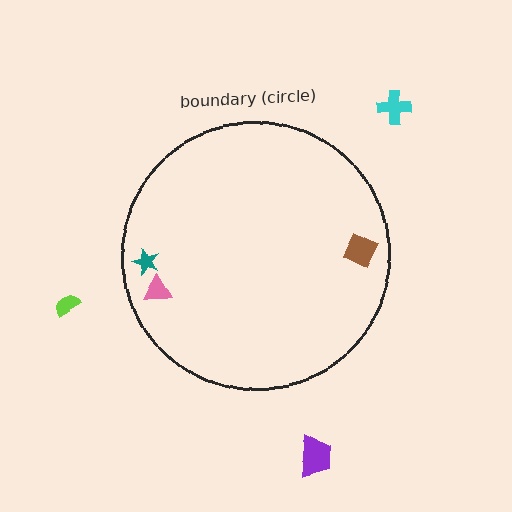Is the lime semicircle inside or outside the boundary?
Outside.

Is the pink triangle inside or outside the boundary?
Inside.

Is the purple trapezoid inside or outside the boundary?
Outside.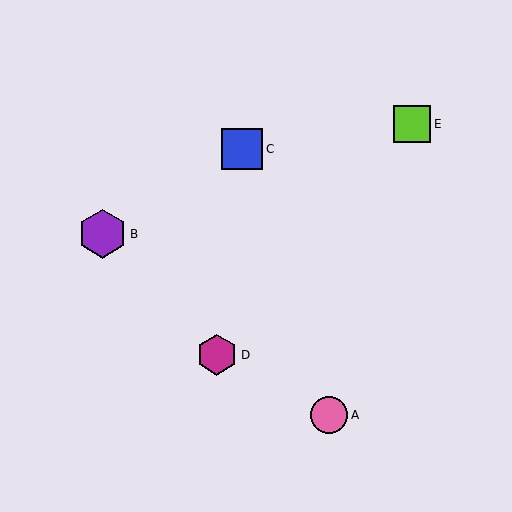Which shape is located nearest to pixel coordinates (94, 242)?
The purple hexagon (labeled B) at (102, 234) is nearest to that location.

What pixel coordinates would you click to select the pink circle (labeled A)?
Click at (329, 415) to select the pink circle A.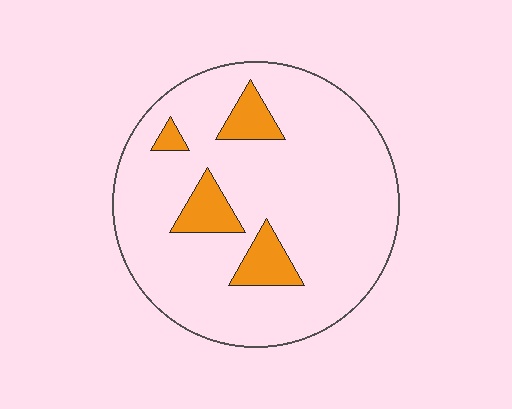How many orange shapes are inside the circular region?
4.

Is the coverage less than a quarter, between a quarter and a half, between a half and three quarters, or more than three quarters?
Less than a quarter.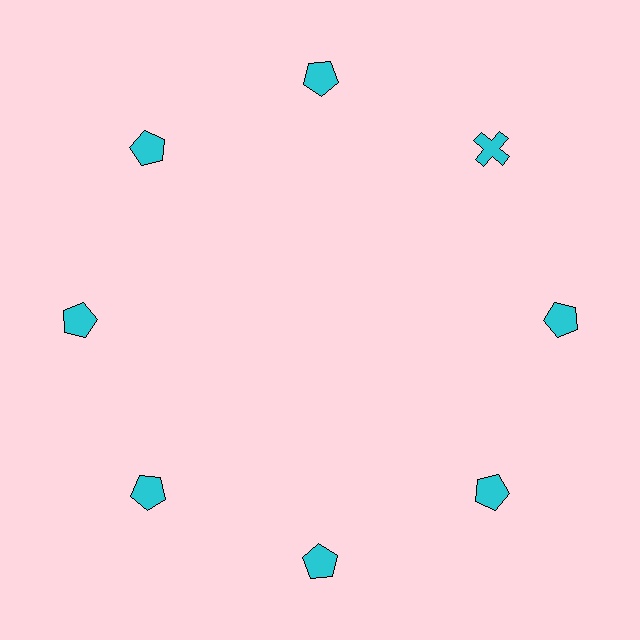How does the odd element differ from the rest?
It has a different shape: cross instead of pentagon.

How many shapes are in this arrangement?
There are 8 shapes arranged in a ring pattern.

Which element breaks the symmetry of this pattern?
The cyan cross at roughly the 2 o'clock position breaks the symmetry. All other shapes are cyan pentagons.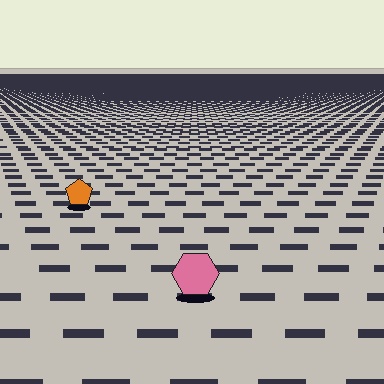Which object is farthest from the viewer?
The orange pentagon is farthest from the viewer. It appears smaller and the ground texture around it is denser.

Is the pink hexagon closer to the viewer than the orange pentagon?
Yes. The pink hexagon is closer — you can tell from the texture gradient: the ground texture is coarser near it.